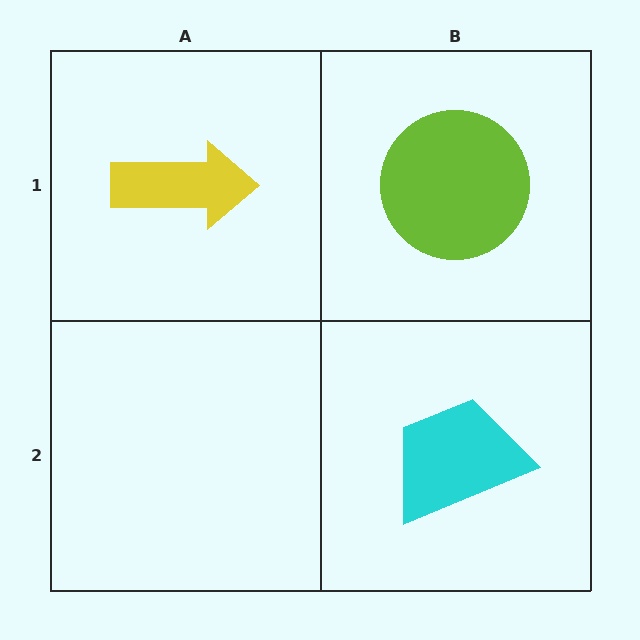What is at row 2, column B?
A cyan trapezoid.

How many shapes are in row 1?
2 shapes.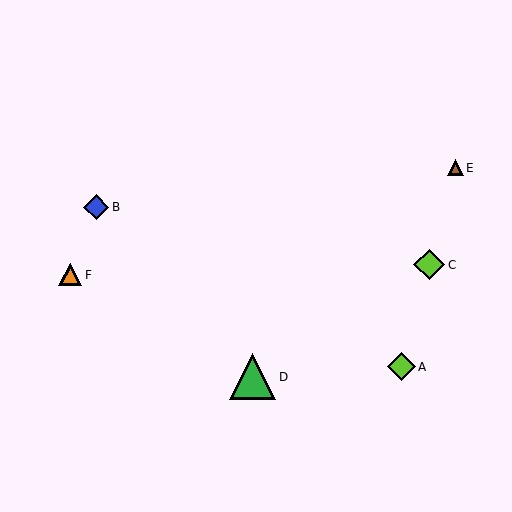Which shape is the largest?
The green triangle (labeled D) is the largest.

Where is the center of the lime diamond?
The center of the lime diamond is at (429, 265).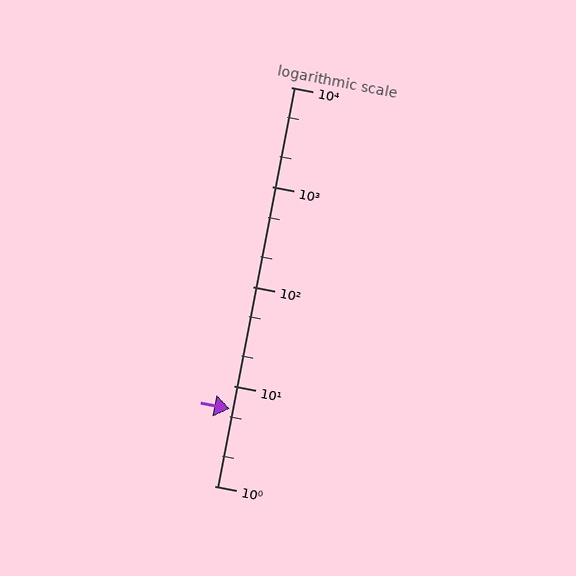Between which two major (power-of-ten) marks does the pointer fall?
The pointer is between 1 and 10.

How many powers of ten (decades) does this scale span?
The scale spans 4 decades, from 1 to 10000.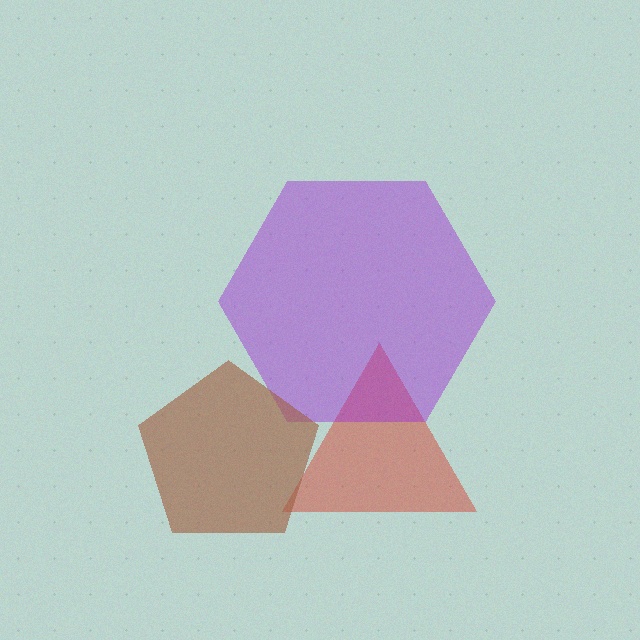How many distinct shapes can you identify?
There are 3 distinct shapes: a red triangle, a purple hexagon, a brown pentagon.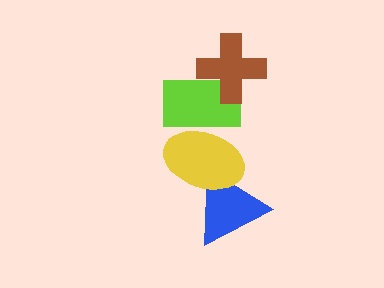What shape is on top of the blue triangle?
The yellow ellipse is on top of the blue triangle.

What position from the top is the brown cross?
The brown cross is 1st from the top.